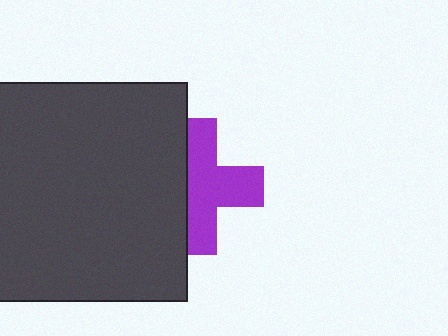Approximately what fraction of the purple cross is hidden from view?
Roughly 38% of the purple cross is hidden behind the dark gray rectangle.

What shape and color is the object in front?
The object in front is a dark gray rectangle.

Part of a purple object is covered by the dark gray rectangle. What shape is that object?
It is a cross.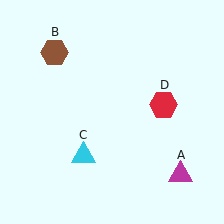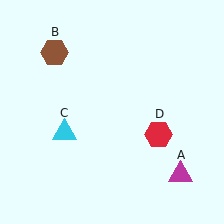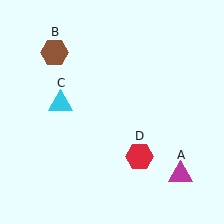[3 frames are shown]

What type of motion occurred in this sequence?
The cyan triangle (object C), red hexagon (object D) rotated clockwise around the center of the scene.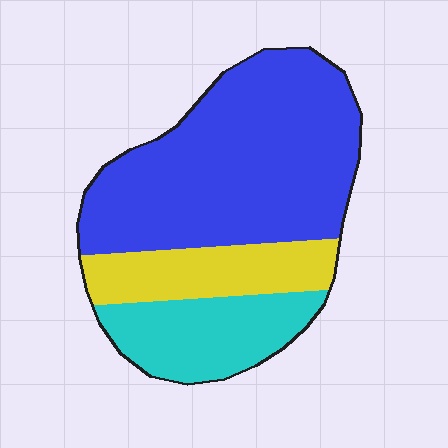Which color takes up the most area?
Blue, at roughly 60%.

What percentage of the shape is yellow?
Yellow covers 19% of the shape.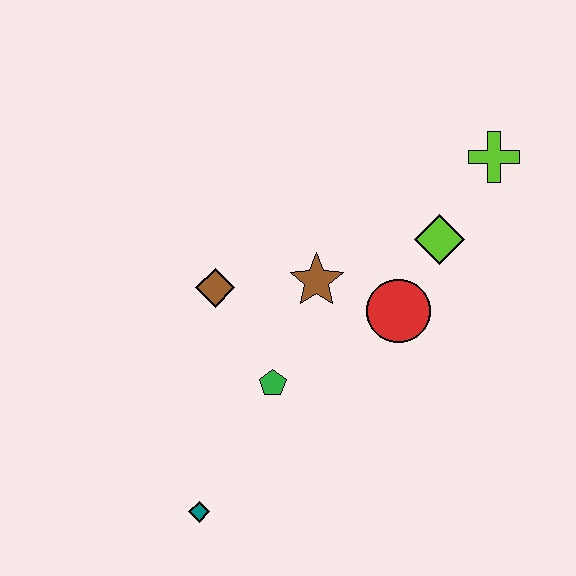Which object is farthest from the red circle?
The teal diamond is farthest from the red circle.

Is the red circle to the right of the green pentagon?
Yes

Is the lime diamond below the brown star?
No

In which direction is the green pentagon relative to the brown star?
The green pentagon is below the brown star.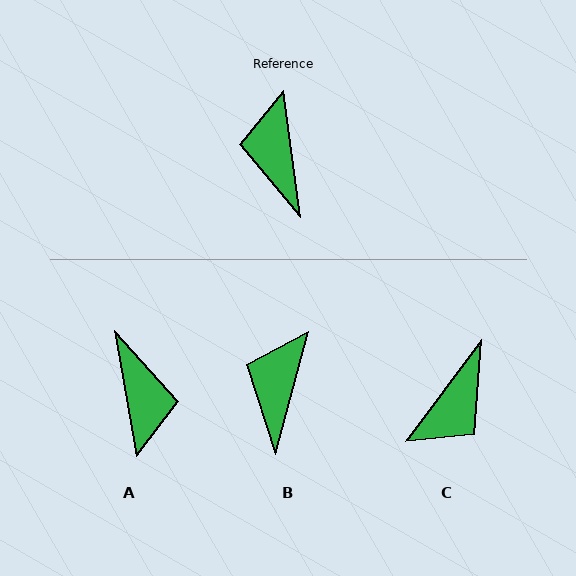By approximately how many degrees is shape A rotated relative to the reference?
Approximately 178 degrees clockwise.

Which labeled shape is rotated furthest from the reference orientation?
A, about 178 degrees away.